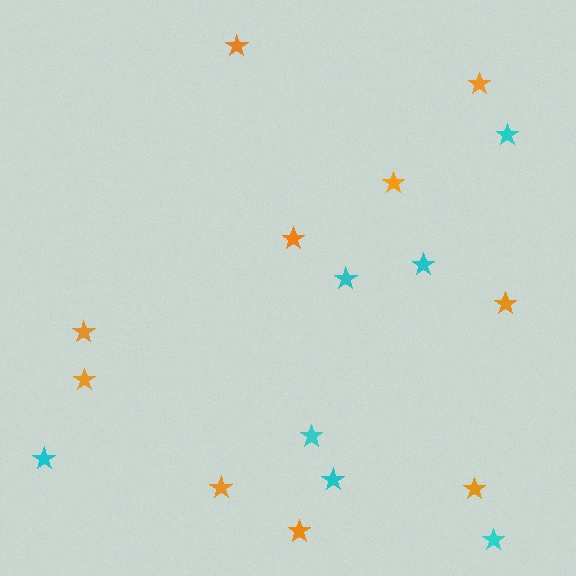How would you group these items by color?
There are 2 groups: one group of cyan stars (7) and one group of orange stars (10).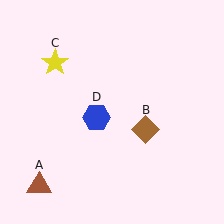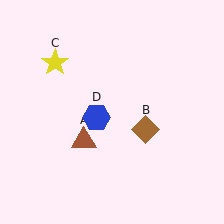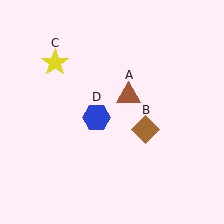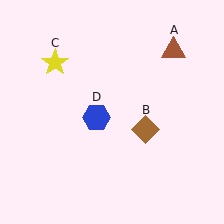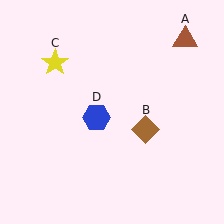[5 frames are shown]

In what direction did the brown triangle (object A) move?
The brown triangle (object A) moved up and to the right.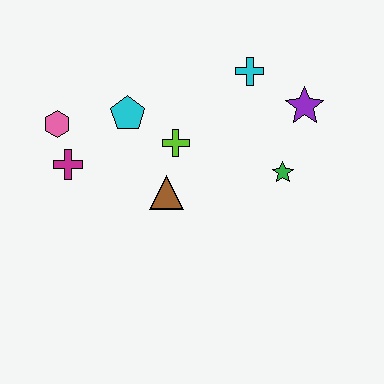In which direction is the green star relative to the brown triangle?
The green star is to the right of the brown triangle.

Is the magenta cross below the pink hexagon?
Yes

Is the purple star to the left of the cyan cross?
No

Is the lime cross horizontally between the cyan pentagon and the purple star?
Yes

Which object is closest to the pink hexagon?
The magenta cross is closest to the pink hexagon.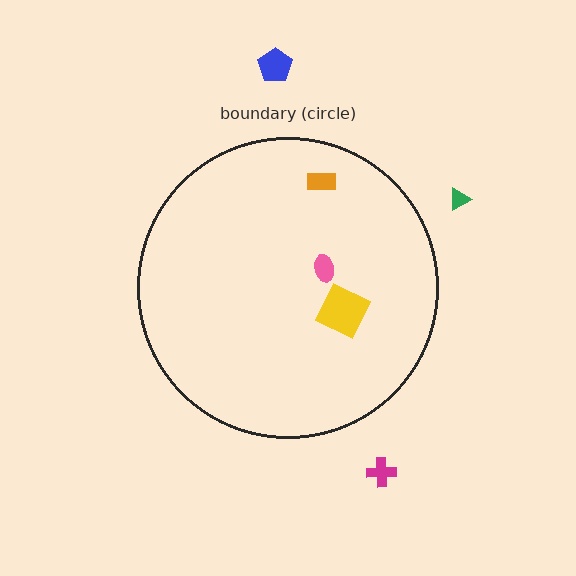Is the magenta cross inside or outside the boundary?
Outside.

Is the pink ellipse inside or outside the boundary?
Inside.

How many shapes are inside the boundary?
3 inside, 3 outside.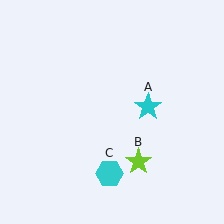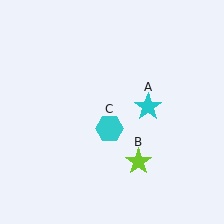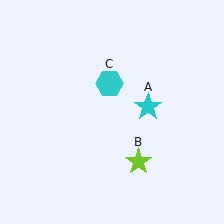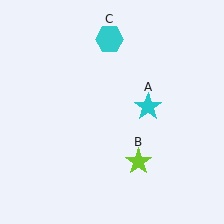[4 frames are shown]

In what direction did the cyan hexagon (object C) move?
The cyan hexagon (object C) moved up.